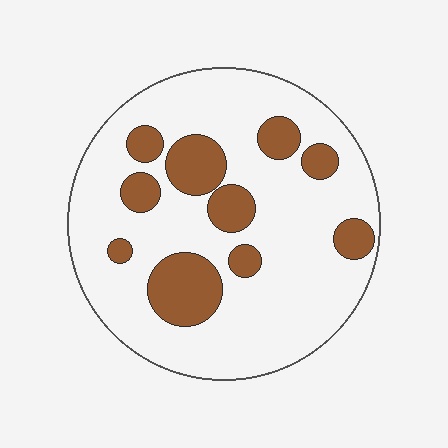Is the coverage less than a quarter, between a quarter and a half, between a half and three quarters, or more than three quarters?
Less than a quarter.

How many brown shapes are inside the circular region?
10.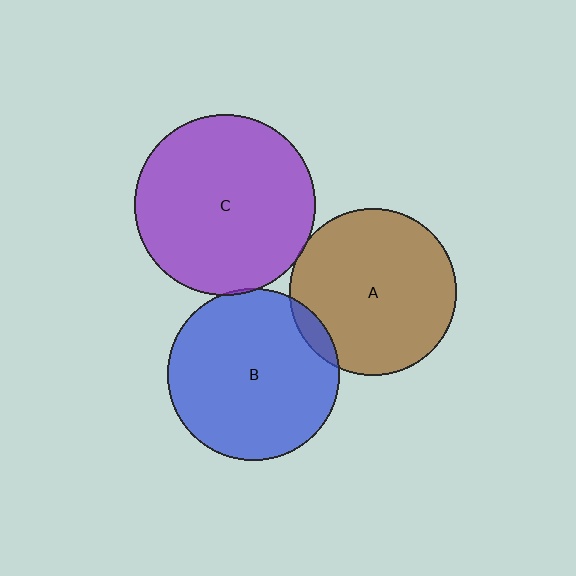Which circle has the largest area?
Circle C (purple).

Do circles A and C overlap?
Yes.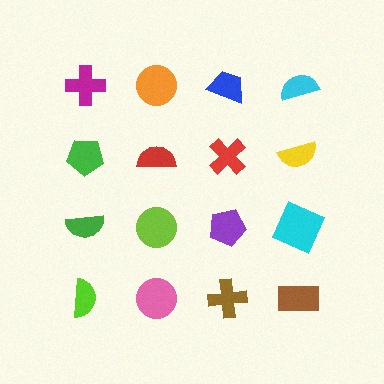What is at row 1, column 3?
A blue trapezoid.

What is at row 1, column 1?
A magenta cross.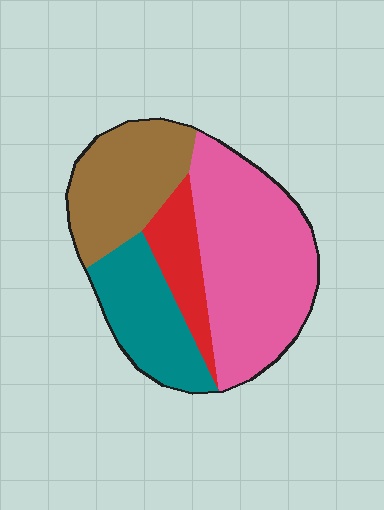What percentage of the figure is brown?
Brown covers around 25% of the figure.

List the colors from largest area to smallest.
From largest to smallest: pink, brown, teal, red.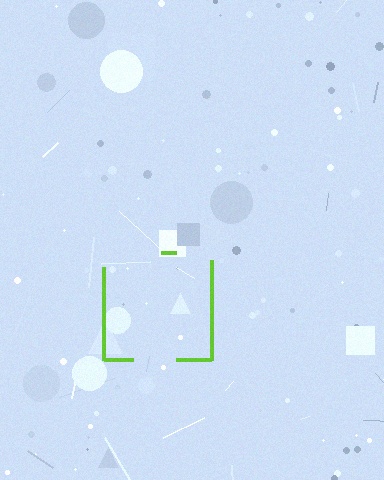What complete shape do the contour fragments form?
The contour fragments form a square.